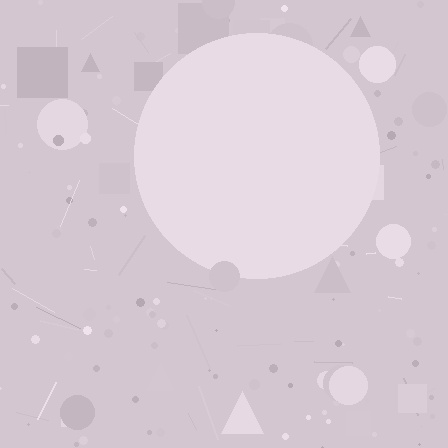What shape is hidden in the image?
A circle is hidden in the image.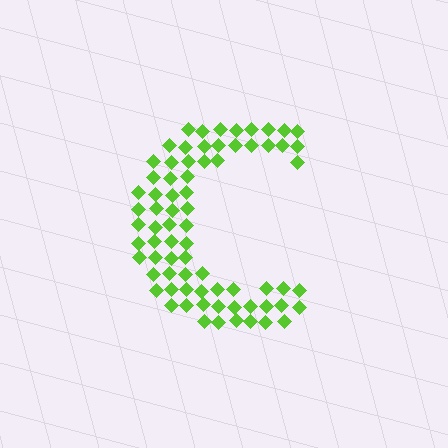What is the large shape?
The large shape is the letter C.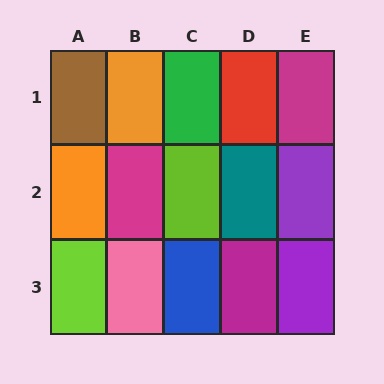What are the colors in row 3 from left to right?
Lime, pink, blue, magenta, purple.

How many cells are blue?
1 cell is blue.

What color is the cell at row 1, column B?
Orange.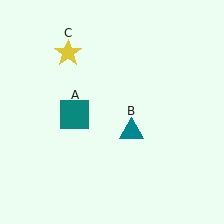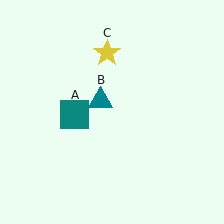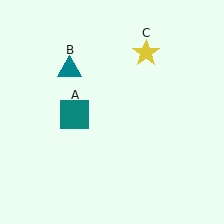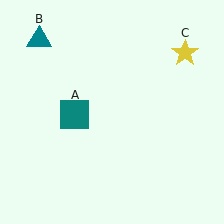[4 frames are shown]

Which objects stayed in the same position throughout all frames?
Teal square (object A) remained stationary.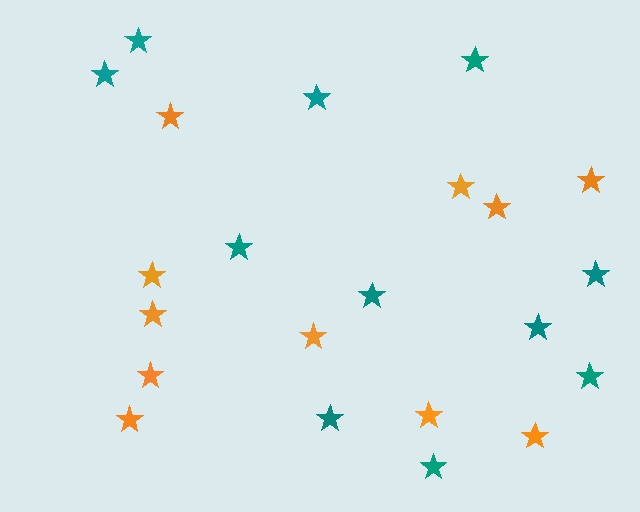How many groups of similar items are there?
There are 2 groups: one group of orange stars (11) and one group of teal stars (11).